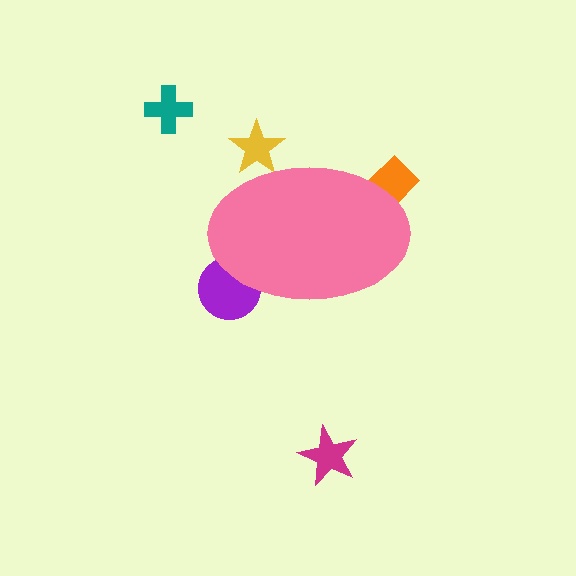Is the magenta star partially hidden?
No, the magenta star is fully visible.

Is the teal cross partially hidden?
No, the teal cross is fully visible.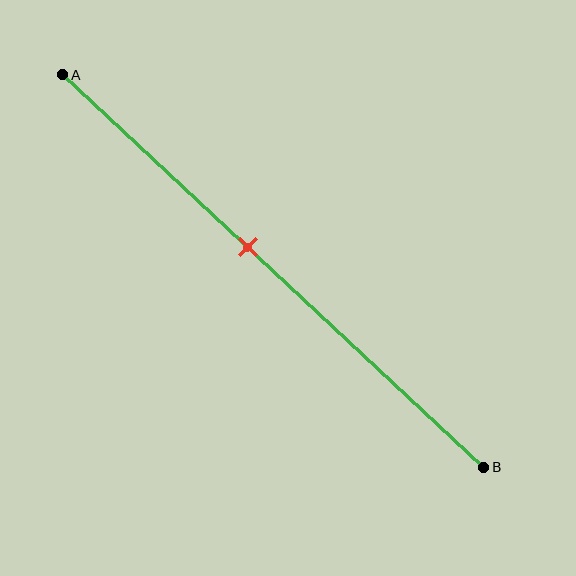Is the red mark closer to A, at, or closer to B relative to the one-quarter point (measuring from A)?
The red mark is closer to point B than the one-quarter point of segment AB.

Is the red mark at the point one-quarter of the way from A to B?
No, the mark is at about 45% from A, not at the 25% one-quarter point.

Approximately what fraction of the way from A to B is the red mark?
The red mark is approximately 45% of the way from A to B.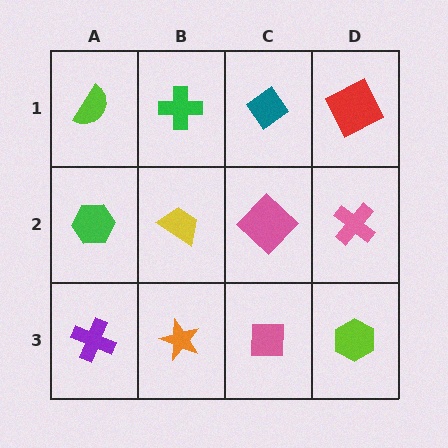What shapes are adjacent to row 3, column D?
A pink cross (row 2, column D), a pink square (row 3, column C).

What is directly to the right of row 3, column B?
A pink square.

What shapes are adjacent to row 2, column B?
A green cross (row 1, column B), an orange star (row 3, column B), a green hexagon (row 2, column A), a pink diamond (row 2, column C).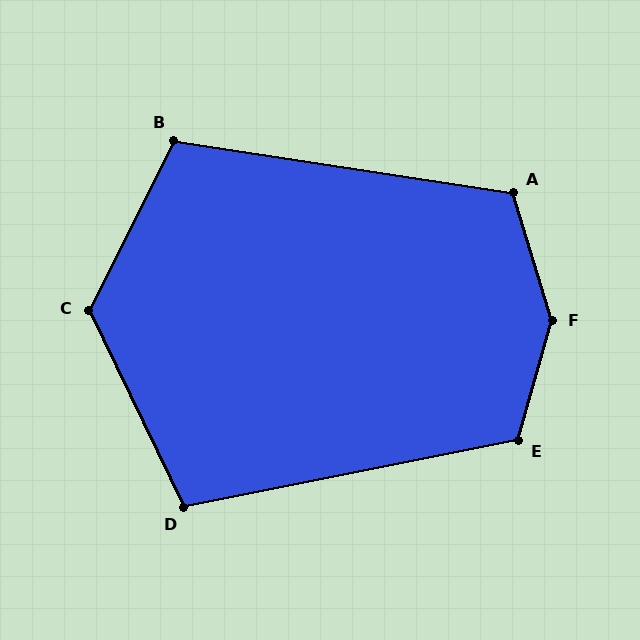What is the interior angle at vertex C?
Approximately 128 degrees (obtuse).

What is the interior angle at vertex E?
Approximately 117 degrees (obtuse).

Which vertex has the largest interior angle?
F, at approximately 148 degrees.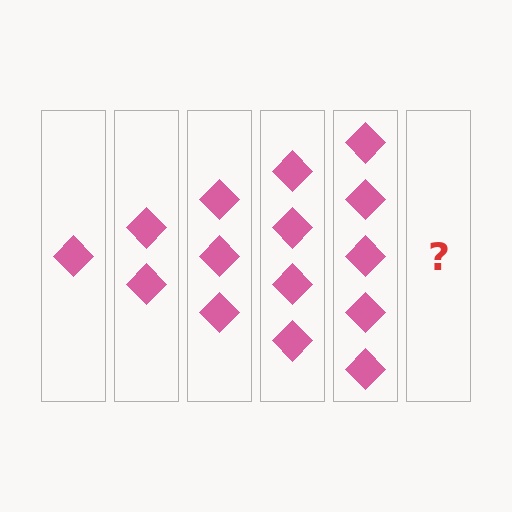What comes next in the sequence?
The next element should be 6 diamonds.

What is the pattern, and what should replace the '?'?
The pattern is that each step adds one more diamond. The '?' should be 6 diamonds.